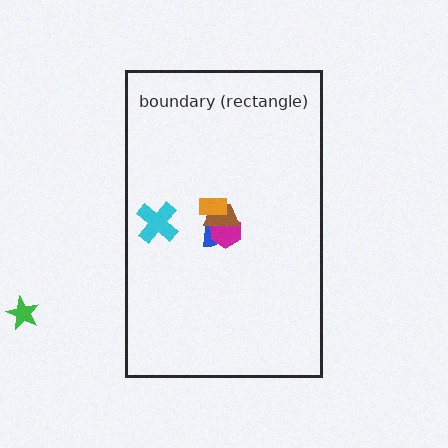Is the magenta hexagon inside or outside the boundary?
Inside.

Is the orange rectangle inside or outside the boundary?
Inside.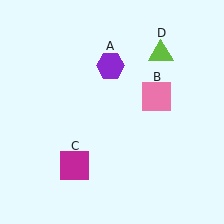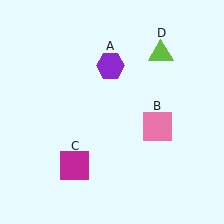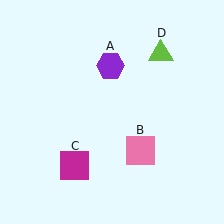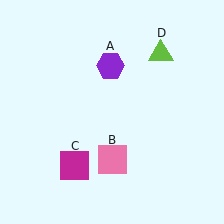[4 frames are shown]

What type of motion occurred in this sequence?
The pink square (object B) rotated clockwise around the center of the scene.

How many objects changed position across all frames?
1 object changed position: pink square (object B).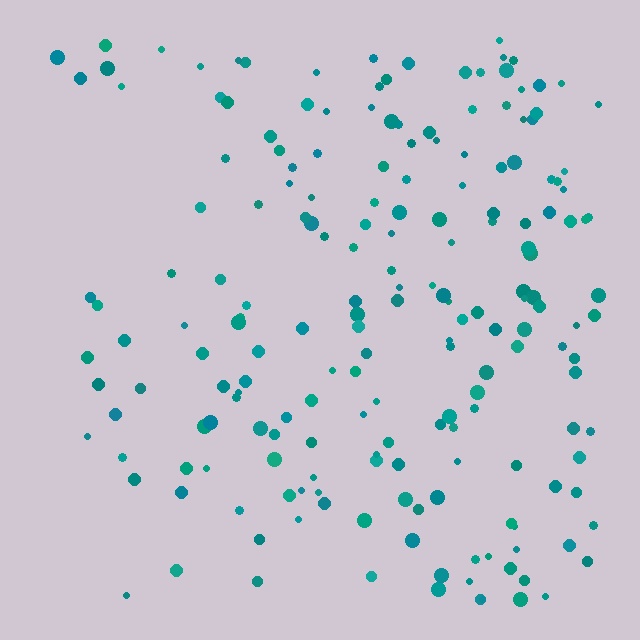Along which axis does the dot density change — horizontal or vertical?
Horizontal.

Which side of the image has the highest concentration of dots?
The right.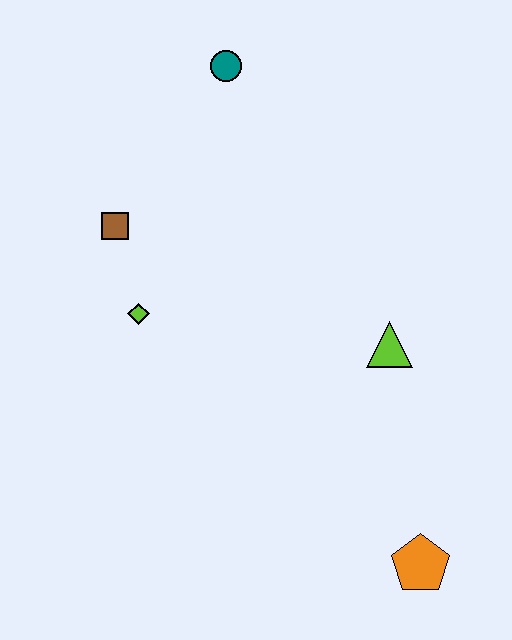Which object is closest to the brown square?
The lime diamond is closest to the brown square.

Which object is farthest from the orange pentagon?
The teal circle is farthest from the orange pentagon.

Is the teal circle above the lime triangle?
Yes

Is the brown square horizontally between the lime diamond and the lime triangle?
No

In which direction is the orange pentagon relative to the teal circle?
The orange pentagon is below the teal circle.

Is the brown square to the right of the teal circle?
No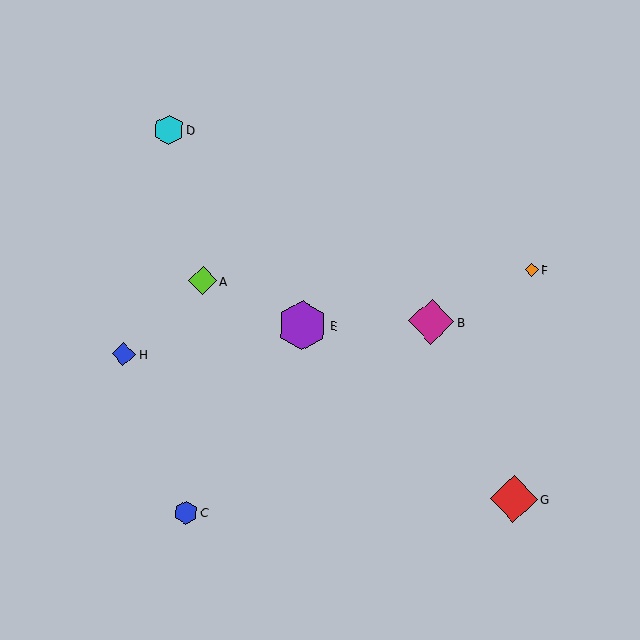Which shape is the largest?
The purple hexagon (labeled E) is the largest.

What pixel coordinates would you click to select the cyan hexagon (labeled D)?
Click at (169, 130) to select the cyan hexagon D.